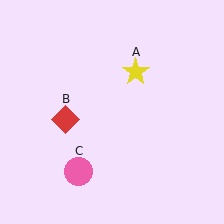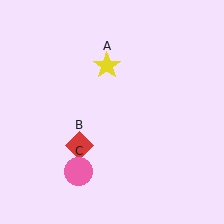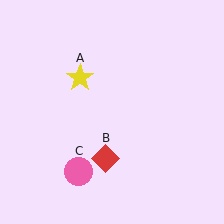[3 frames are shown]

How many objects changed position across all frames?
2 objects changed position: yellow star (object A), red diamond (object B).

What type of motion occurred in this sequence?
The yellow star (object A), red diamond (object B) rotated counterclockwise around the center of the scene.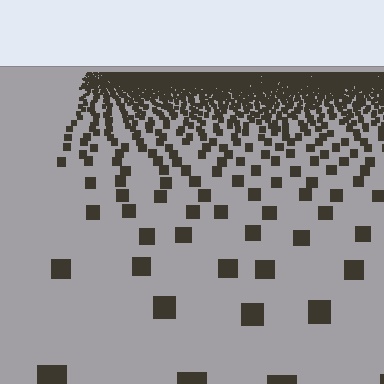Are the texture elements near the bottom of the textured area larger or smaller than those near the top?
Larger. Near the bottom, elements are closer to the viewer and appear at a bigger on-screen size.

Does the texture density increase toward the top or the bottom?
Density increases toward the top.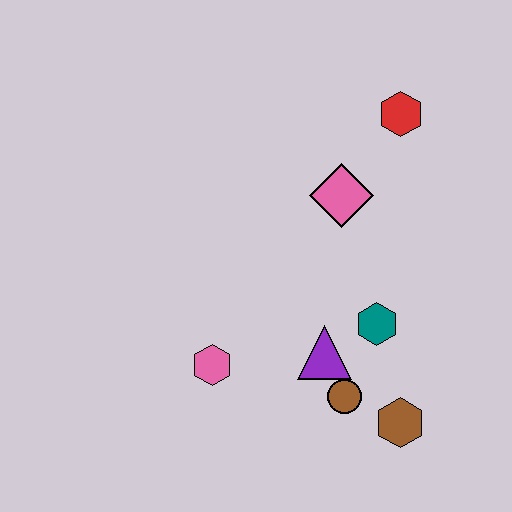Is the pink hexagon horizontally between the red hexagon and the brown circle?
No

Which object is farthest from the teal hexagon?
The red hexagon is farthest from the teal hexagon.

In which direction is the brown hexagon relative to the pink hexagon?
The brown hexagon is to the right of the pink hexagon.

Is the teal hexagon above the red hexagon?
No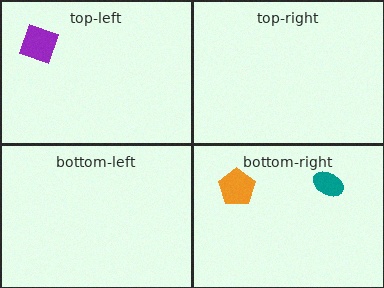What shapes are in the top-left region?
The purple square.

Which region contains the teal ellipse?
The bottom-right region.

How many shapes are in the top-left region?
1.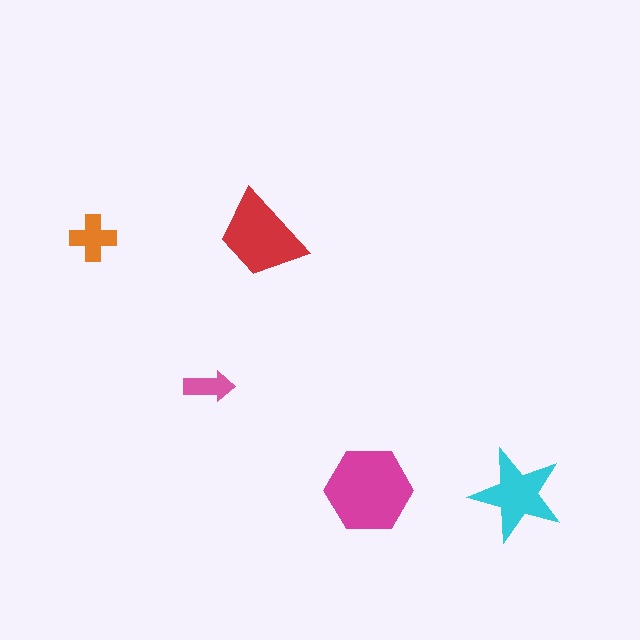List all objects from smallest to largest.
The pink arrow, the orange cross, the cyan star, the red trapezoid, the magenta hexagon.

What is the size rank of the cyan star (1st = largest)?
3rd.